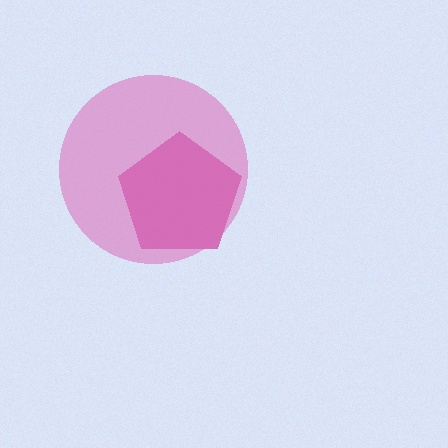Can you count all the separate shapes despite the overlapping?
Yes, there are 2 separate shapes.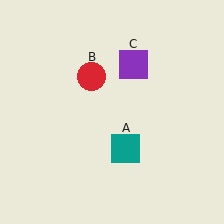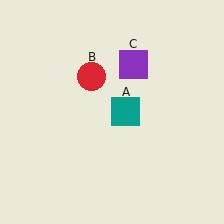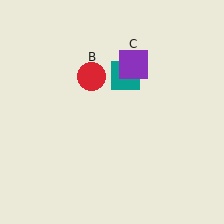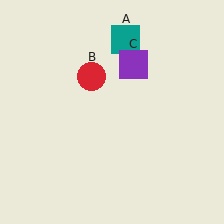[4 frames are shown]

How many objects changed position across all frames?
1 object changed position: teal square (object A).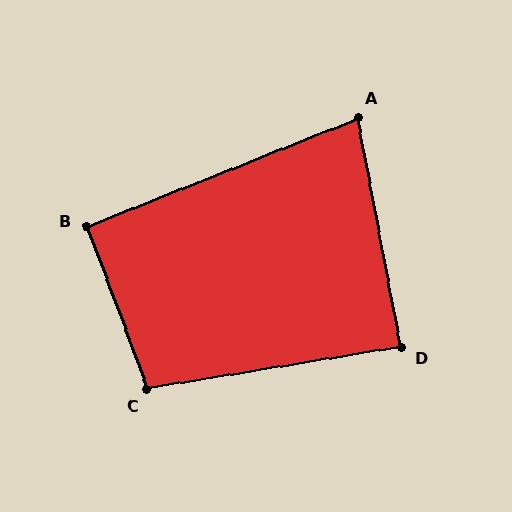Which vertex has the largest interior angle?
C, at approximately 101 degrees.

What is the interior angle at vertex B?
Approximately 91 degrees (approximately right).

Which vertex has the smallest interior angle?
A, at approximately 79 degrees.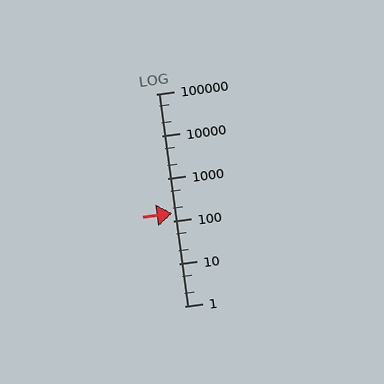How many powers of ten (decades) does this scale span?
The scale spans 5 decades, from 1 to 100000.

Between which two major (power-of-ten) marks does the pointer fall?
The pointer is between 100 and 1000.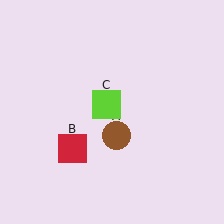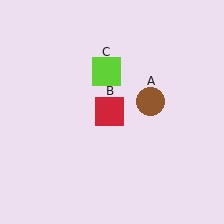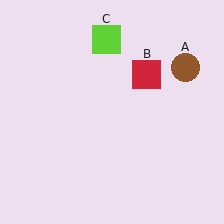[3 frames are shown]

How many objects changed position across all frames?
3 objects changed position: brown circle (object A), red square (object B), lime square (object C).